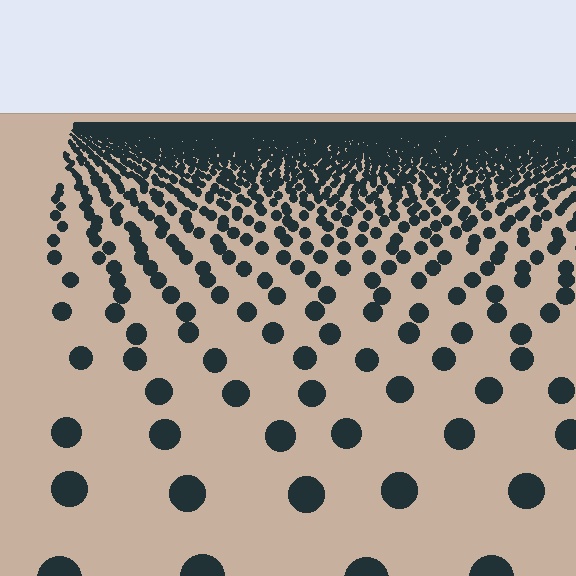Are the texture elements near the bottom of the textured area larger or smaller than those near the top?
Larger. Near the bottom, elements are closer to the viewer and appear at a bigger on-screen size.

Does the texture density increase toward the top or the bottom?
Density increases toward the top.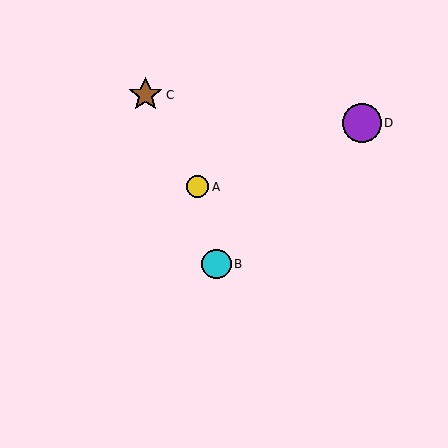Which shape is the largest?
The purple circle (labeled D) is the largest.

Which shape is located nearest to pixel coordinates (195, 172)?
The yellow circle (labeled A) at (198, 187) is nearest to that location.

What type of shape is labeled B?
Shape B is a cyan circle.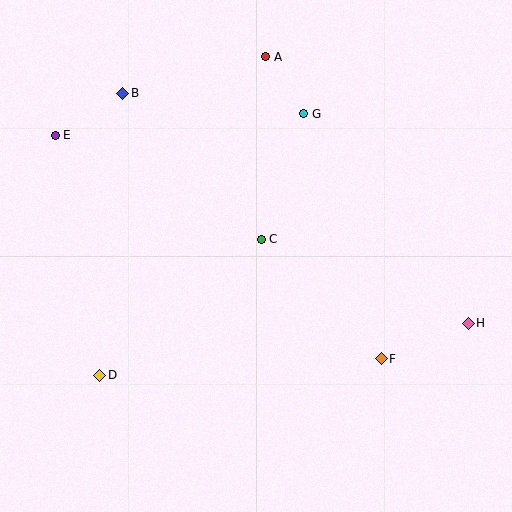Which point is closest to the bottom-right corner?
Point H is closest to the bottom-right corner.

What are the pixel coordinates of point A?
Point A is at (266, 57).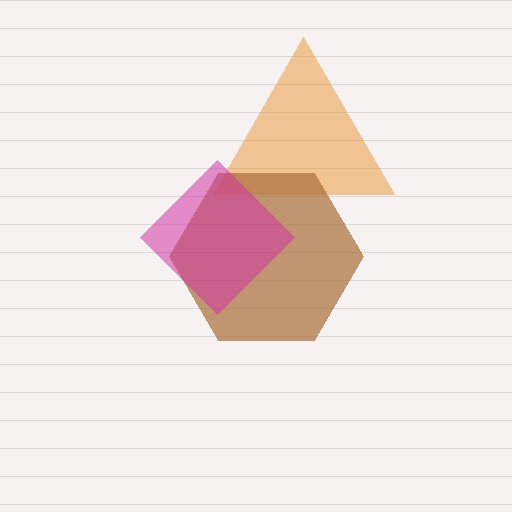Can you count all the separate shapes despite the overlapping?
Yes, there are 3 separate shapes.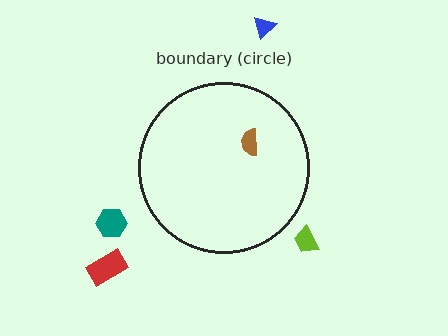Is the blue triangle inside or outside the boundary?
Outside.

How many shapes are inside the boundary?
1 inside, 4 outside.